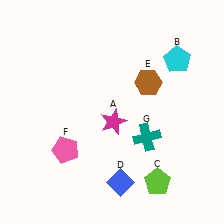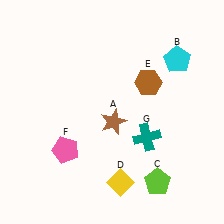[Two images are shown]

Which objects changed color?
A changed from magenta to brown. D changed from blue to yellow.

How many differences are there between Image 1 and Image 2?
There are 2 differences between the two images.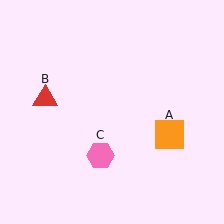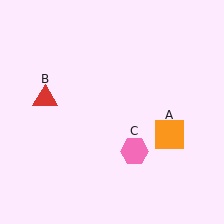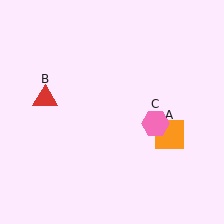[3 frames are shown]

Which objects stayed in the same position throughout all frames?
Orange square (object A) and red triangle (object B) remained stationary.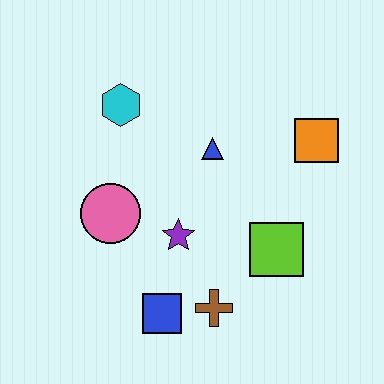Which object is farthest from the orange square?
The blue square is farthest from the orange square.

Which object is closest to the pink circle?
The purple star is closest to the pink circle.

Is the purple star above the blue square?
Yes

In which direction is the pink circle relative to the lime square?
The pink circle is to the left of the lime square.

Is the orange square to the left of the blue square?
No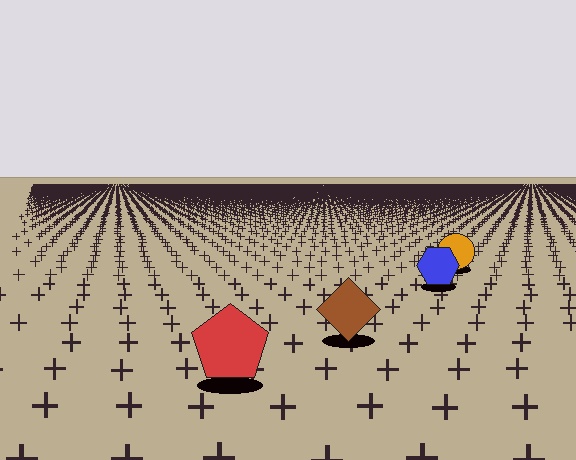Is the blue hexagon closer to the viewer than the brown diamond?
No. The brown diamond is closer — you can tell from the texture gradient: the ground texture is coarser near it.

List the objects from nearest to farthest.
From nearest to farthest: the red pentagon, the brown diamond, the blue hexagon, the orange circle.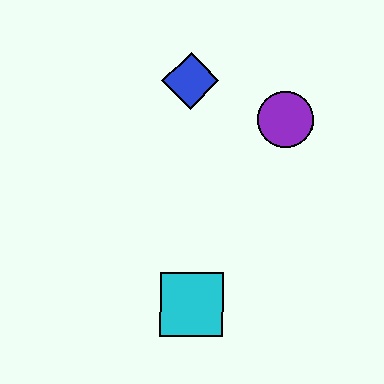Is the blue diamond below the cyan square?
No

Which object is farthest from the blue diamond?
The cyan square is farthest from the blue diamond.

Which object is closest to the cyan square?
The purple circle is closest to the cyan square.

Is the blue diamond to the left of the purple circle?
Yes